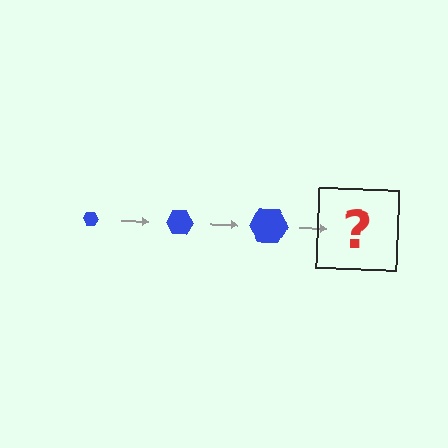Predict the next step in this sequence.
The next step is a blue hexagon, larger than the previous one.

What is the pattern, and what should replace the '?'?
The pattern is that the hexagon gets progressively larger each step. The '?' should be a blue hexagon, larger than the previous one.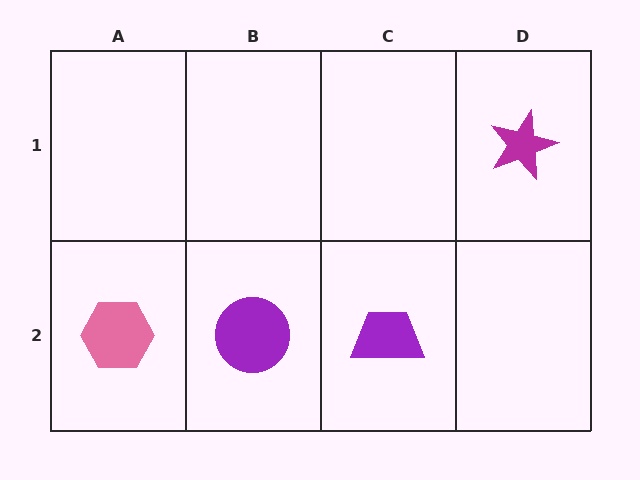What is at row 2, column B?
A purple circle.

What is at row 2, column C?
A purple trapezoid.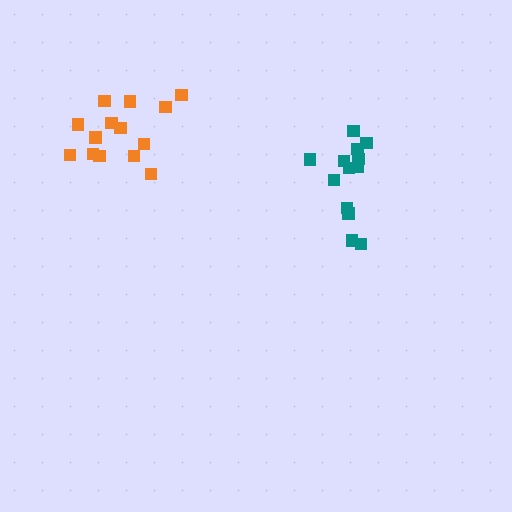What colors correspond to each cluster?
The clusters are colored: teal, orange.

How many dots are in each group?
Group 1: 13 dots, Group 2: 14 dots (27 total).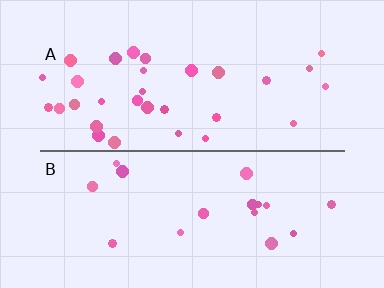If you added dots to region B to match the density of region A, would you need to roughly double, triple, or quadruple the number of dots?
Approximately double.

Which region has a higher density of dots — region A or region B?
A (the top).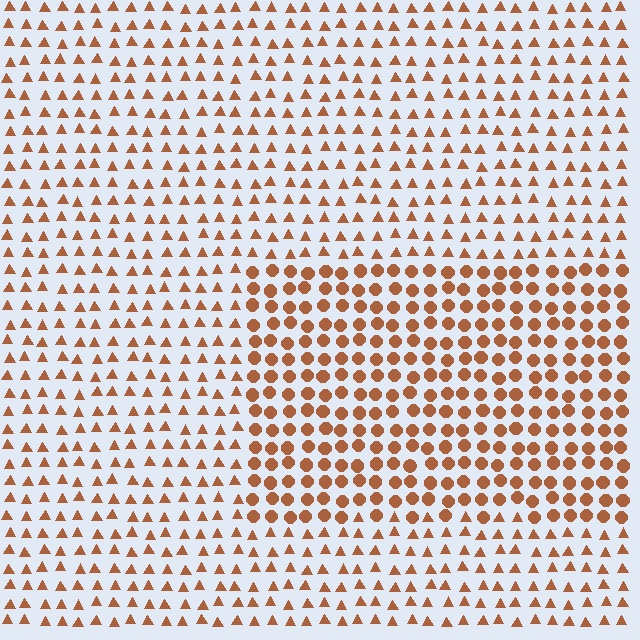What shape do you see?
I see a rectangle.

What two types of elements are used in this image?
The image uses circles inside the rectangle region and triangles outside it.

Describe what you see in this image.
The image is filled with small brown elements arranged in a uniform grid. A rectangle-shaped region contains circles, while the surrounding area contains triangles. The boundary is defined purely by the change in element shape.